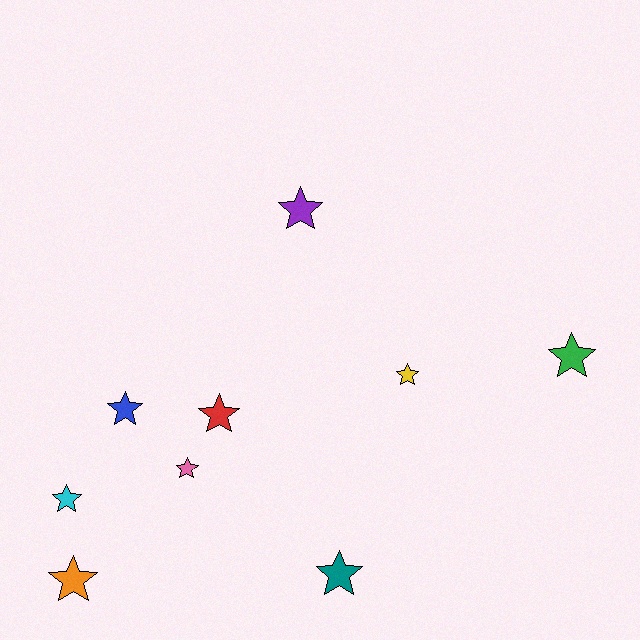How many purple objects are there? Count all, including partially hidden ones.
There is 1 purple object.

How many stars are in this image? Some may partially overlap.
There are 9 stars.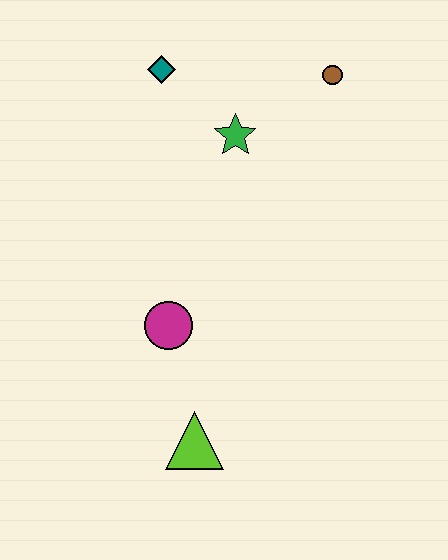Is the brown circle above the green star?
Yes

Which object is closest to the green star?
The teal diamond is closest to the green star.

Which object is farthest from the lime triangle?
The brown circle is farthest from the lime triangle.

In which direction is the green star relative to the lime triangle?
The green star is above the lime triangle.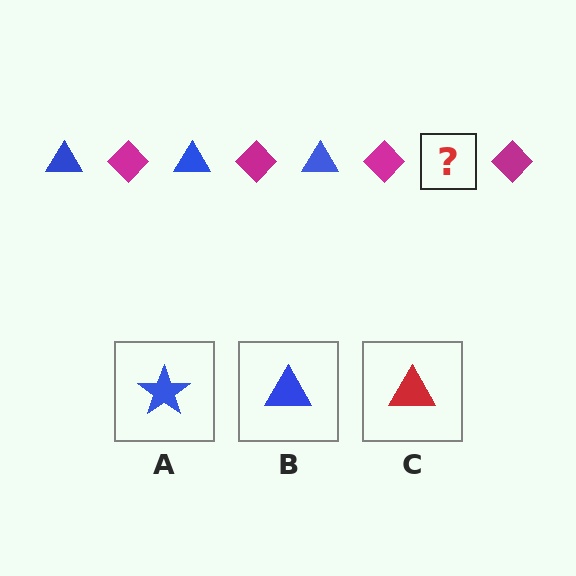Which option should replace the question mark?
Option B.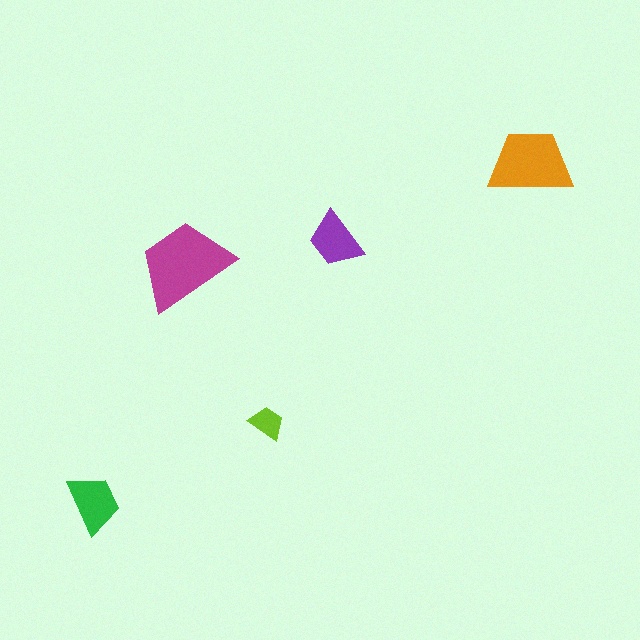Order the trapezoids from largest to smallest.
the magenta one, the orange one, the green one, the purple one, the lime one.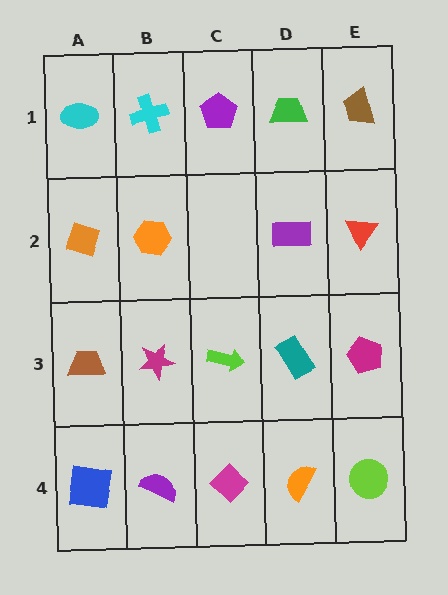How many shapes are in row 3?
5 shapes.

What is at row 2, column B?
An orange hexagon.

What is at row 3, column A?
A brown trapezoid.